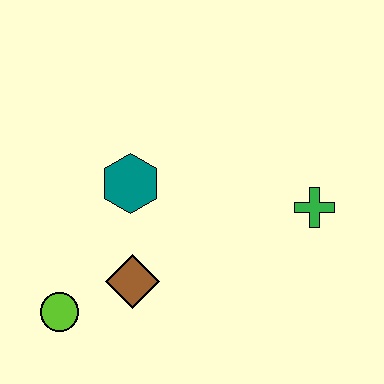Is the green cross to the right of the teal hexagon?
Yes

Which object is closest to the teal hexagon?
The brown diamond is closest to the teal hexagon.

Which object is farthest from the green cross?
The lime circle is farthest from the green cross.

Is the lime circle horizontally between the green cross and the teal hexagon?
No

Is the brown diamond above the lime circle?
Yes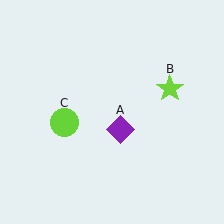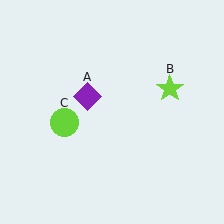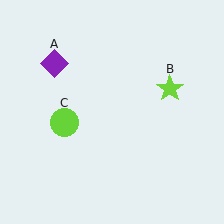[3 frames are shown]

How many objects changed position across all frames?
1 object changed position: purple diamond (object A).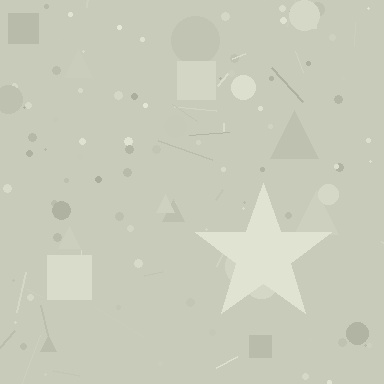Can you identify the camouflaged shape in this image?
The camouflaged shape is a star.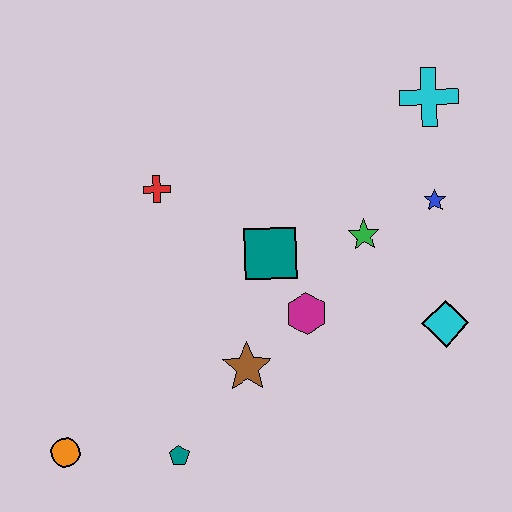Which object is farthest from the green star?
The orange circle is farthest from the green star.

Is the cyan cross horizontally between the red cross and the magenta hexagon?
No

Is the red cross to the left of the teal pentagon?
Yes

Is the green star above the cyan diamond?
Yes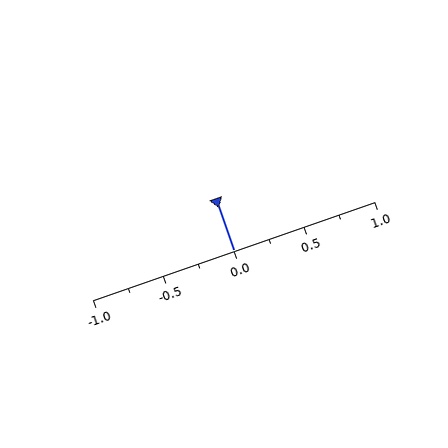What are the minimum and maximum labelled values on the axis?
The axis runs from -1.0 to 1.0.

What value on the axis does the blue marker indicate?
The marker indicates approximately 0.